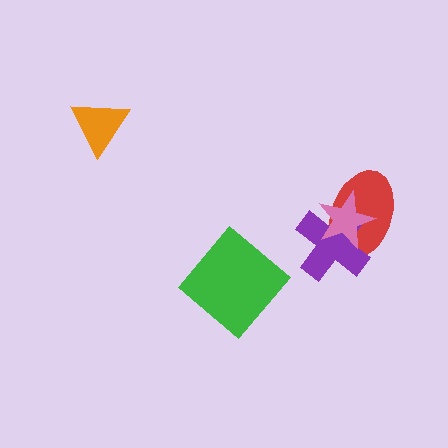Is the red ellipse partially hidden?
Yes, it is partially covered by another shape.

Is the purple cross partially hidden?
Yes, it is partially covered by another shape.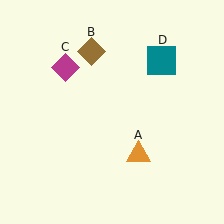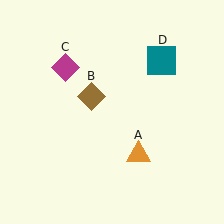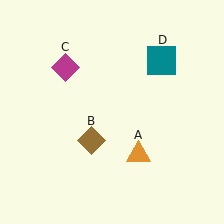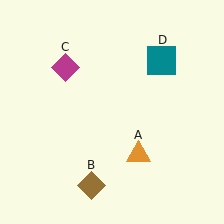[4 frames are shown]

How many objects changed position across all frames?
1 object changed position: brown diamond (object B).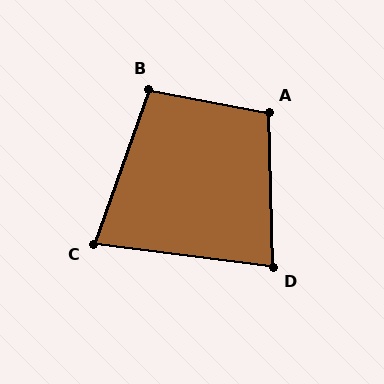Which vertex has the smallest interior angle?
C, at approximately 78 degrees.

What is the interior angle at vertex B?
Approximately 99 degrees (obtuse).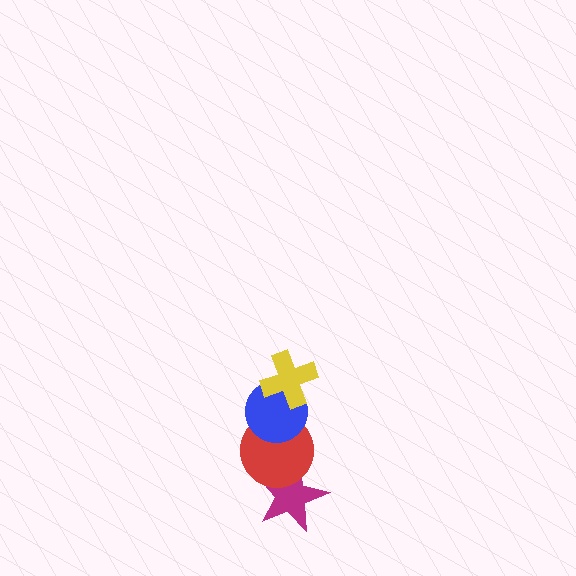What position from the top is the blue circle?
The blue circle is 2nd from the top.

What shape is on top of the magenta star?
The red circle is on top of the magenta star.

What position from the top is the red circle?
The red circle is 3rd from the top.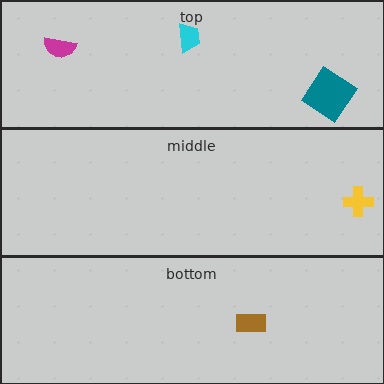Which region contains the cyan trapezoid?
The top region.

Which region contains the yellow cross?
The middle region.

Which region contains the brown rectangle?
The bottom region.